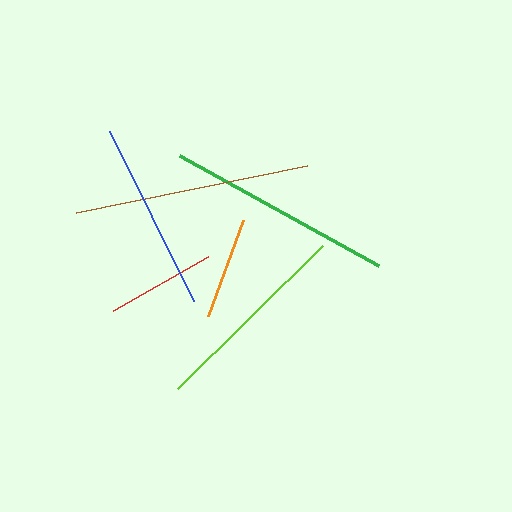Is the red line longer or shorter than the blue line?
The blue line is longer than the red line.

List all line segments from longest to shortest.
From longest to shortest: brown, green, lime, blue, red, orange.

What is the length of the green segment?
The green segment is approximately 227 pixels long.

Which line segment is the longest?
The brown line is the longest at approximately 236 pixels.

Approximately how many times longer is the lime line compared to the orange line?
The lime line is approximately 2.0 times the length of the orange line.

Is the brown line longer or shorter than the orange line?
The brown line is longer than the orange line.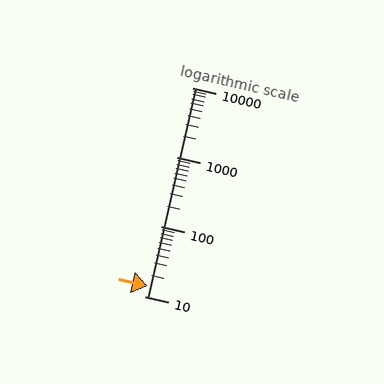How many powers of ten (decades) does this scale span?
The scale spans 3 decades, from 10 to 10000.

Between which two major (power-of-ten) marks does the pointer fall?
The pointer is between 10 and 100.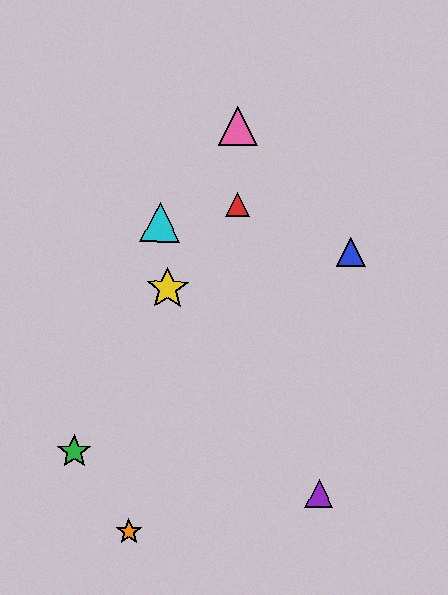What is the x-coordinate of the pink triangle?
The pink triangle is at x≈238.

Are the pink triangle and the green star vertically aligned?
No, the pink triangle is at x≈238 and the green star is at x≈74.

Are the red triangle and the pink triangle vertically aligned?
Yes, both are at x≈237.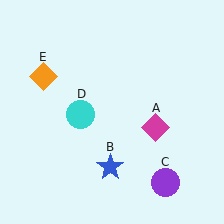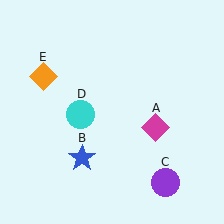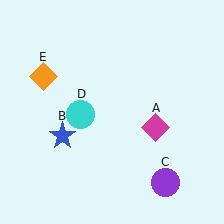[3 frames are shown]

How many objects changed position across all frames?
1 object changed position: blue star (object B).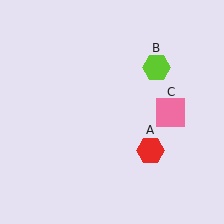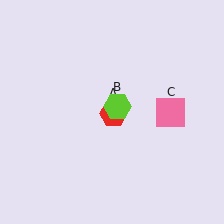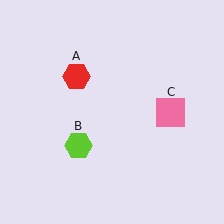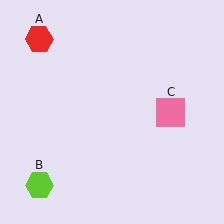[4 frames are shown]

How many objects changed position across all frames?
2 objects changed position: red hexagon (object A), lime hexagon (object B).